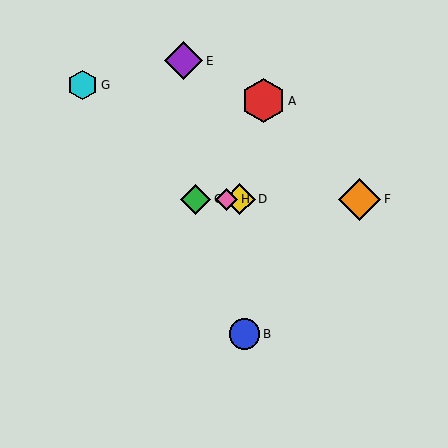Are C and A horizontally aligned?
No, C is at y≈199 and A is at y≈101.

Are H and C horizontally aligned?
Yes, both are at y≈199.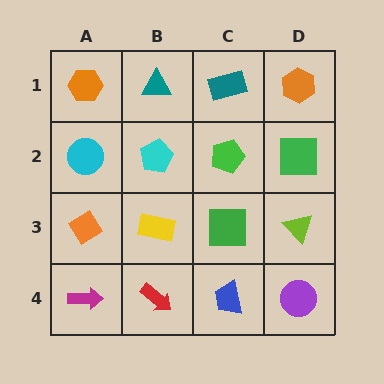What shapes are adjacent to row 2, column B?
A teal triangle (row 1, column B), a yellow rectangle (row 3, column B), a cyan circle (row 2, column A), a green pentagon (row 2, column C).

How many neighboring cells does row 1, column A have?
2.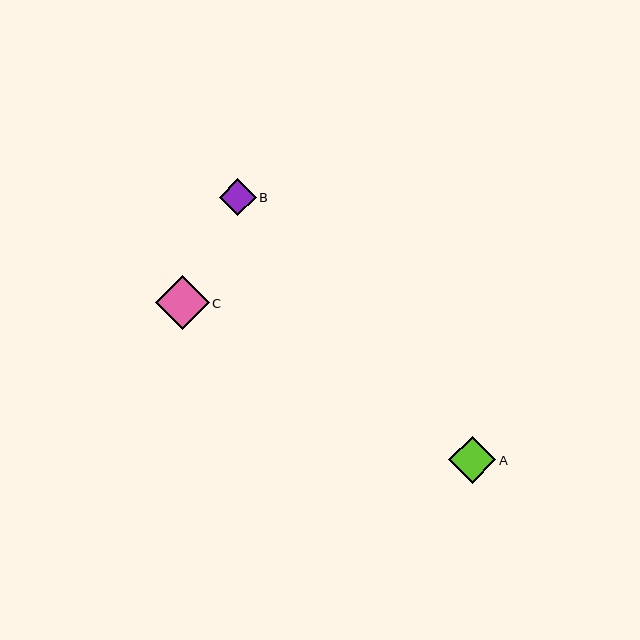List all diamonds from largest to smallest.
From largest to smallest: C, A, B.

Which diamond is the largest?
Diamond C is the largest with a size of approximately 53 pixels.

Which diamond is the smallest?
Diamond B is the smallest with a size of approximately 37 pixels.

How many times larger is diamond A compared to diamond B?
Diamond A is approximately 1.3 times the size of diamond B.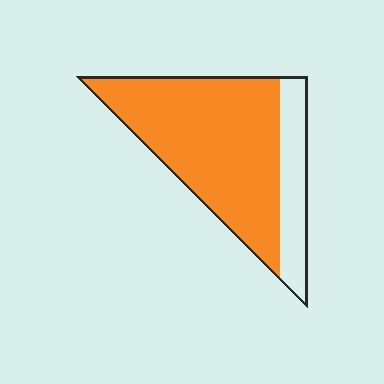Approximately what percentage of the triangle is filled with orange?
Approximately 75%.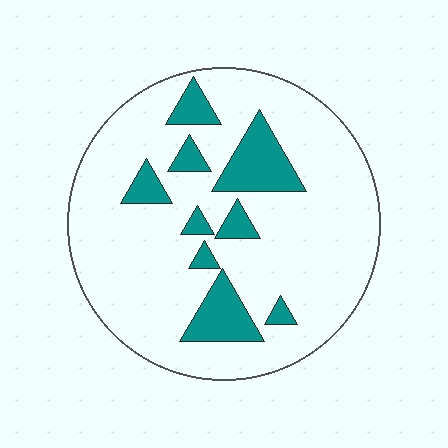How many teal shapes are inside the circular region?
9.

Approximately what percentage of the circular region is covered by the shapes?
Approximately 15%.